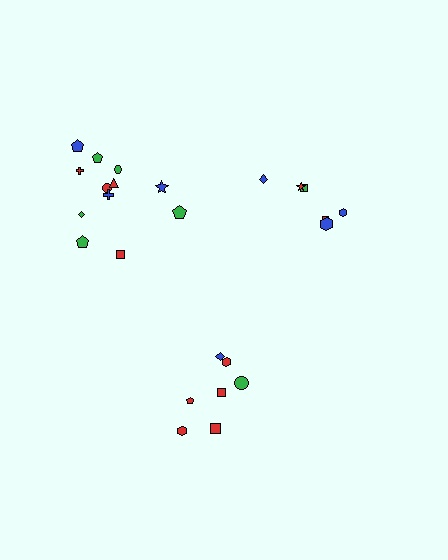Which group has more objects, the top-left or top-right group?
The top-left group.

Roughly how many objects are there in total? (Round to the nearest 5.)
Roughly 25 objects in total.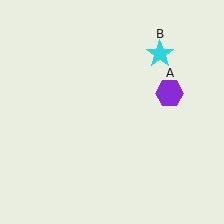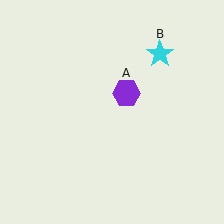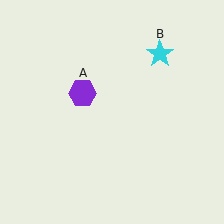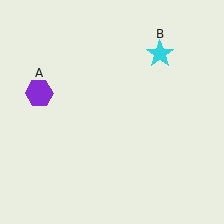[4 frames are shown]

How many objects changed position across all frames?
1 object changed position: purple hexagon (object A).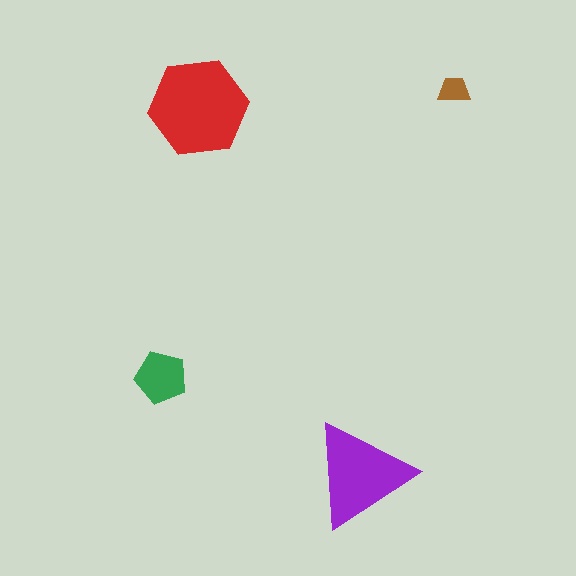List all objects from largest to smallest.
The red hexagon, the purple triangle, the green pentagon, the brown trapezoid.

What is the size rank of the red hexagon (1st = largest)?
1st.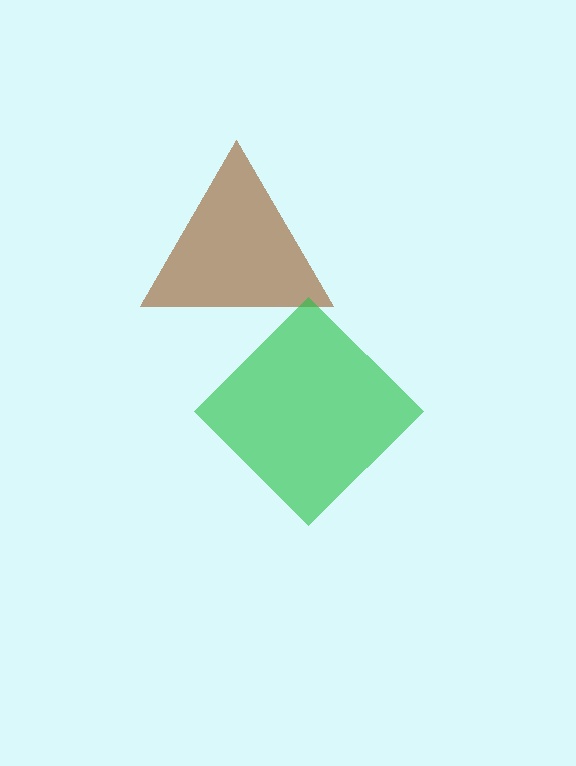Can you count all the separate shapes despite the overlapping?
Yes, there are 2 separate shapes.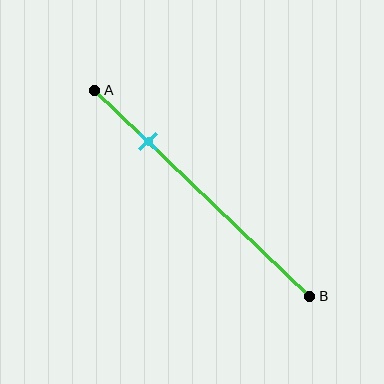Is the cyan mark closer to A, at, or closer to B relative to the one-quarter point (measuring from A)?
The cyan mark is approximately at the one-quarter point of segment AB.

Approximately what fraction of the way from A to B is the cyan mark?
The cyan mark is approximately 25% of the way from A to B.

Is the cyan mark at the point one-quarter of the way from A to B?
Yes, the mark is approximately at the one-quarter point.